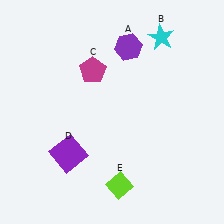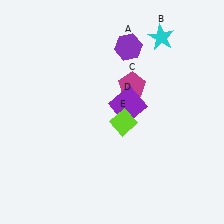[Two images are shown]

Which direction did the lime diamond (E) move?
The lime diamond (E) moved up.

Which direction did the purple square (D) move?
The purple square (D) moved right.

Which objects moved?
The objects that moved are: the magenta pentagon (C), the purple square (D), the lime diamond (E).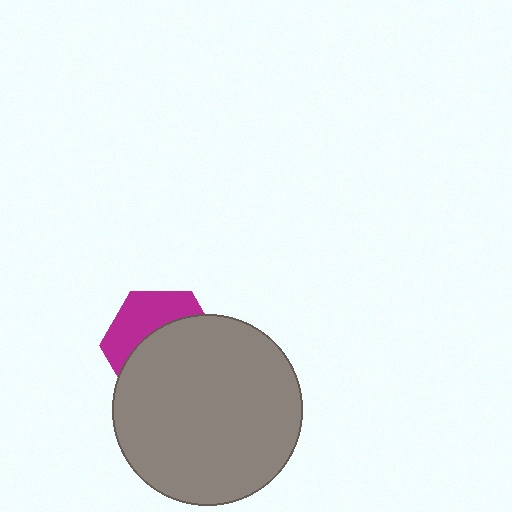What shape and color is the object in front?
The object in front is a gray circle.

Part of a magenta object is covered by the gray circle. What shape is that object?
It is a hexagon.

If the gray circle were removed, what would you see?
You would see the complete magenta hexagon.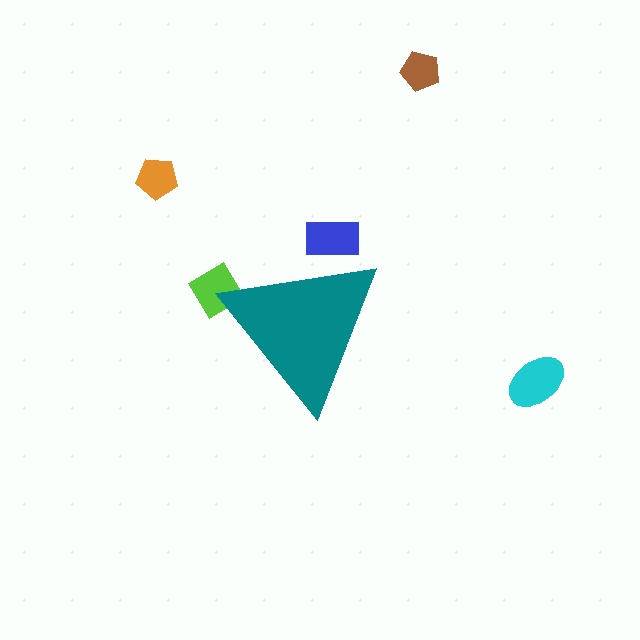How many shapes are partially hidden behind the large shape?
2 shapes are partially hidden.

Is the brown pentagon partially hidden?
No, the brown pentagon is fully visible.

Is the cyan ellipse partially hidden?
No, the cyan ellipse is fully visible.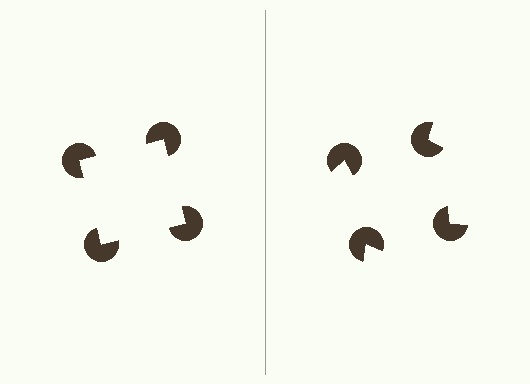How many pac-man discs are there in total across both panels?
8 — 4 on each side.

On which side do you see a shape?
An illusory square appears on the left side. On the right side the wedge cuts are rotated, so no coherent shape forms.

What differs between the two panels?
The pac-man discs are positioned identically on both sides; only the wedge orientations differ. On the left they align to a square; on the right they are misaligned.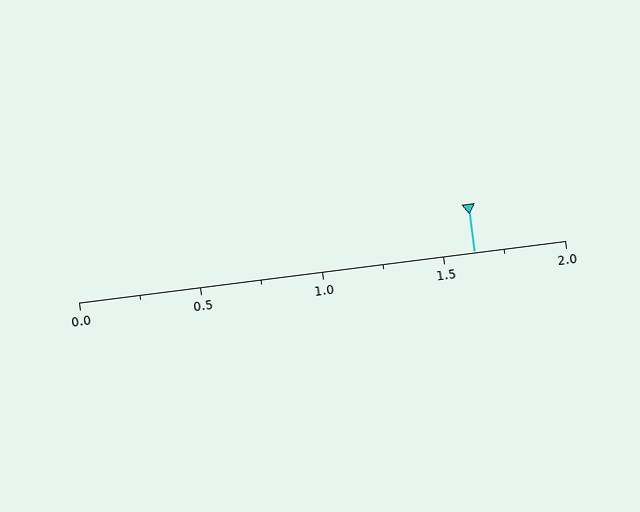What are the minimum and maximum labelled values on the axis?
The axis runs from 0.0 to 2.0.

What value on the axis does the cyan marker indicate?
The marker indicates approximately 1.62.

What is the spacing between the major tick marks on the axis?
The major ticks are spaced 0.5 apart.